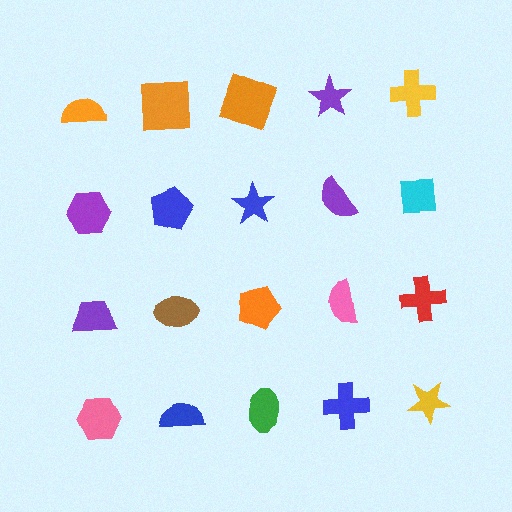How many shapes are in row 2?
5 shapes.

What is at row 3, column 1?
A purple trapezoid.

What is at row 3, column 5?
A red cross.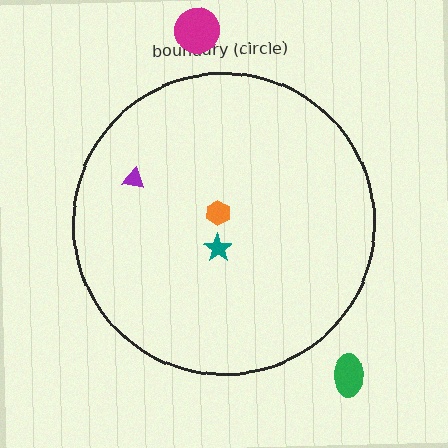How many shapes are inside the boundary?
3 inside, 2 outside.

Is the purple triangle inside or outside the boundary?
Inside.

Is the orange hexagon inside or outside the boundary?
Inside.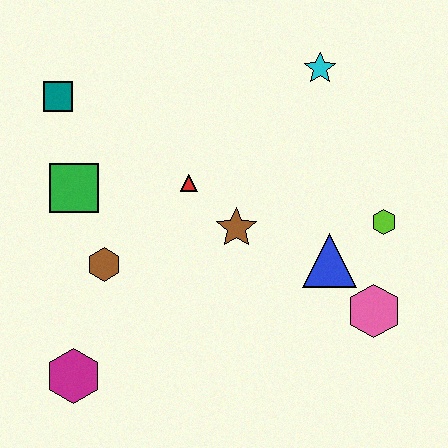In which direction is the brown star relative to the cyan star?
The brown star is below the cyan star.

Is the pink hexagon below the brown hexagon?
Yes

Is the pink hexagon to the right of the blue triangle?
Yes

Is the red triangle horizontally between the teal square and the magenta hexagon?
No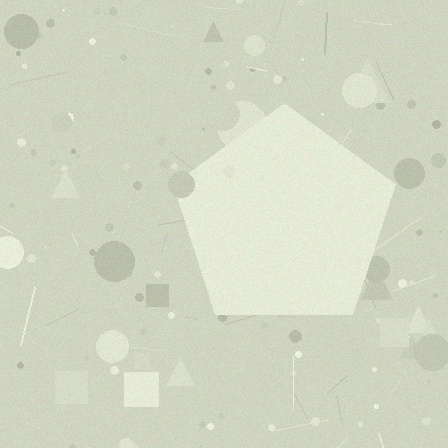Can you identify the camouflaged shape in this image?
The camouflaged shape is a pentagon.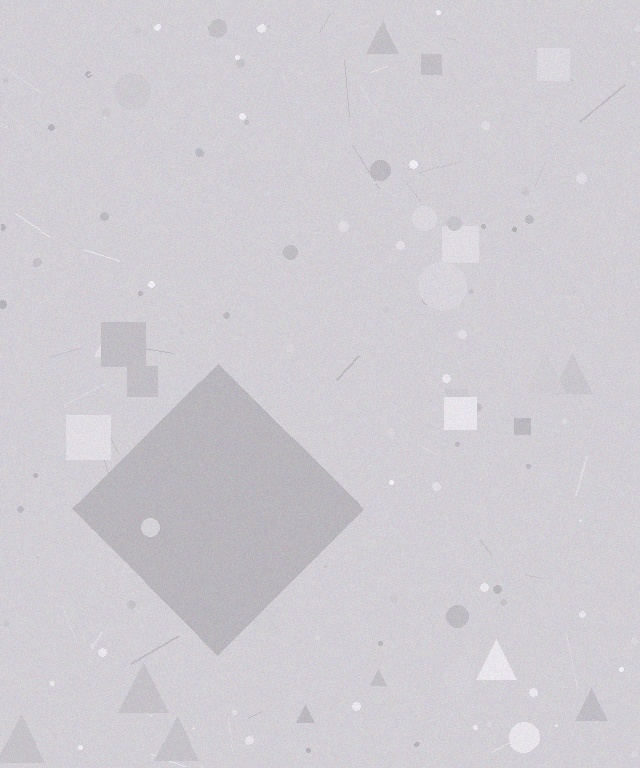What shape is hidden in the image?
A diamond is hidden in the image.